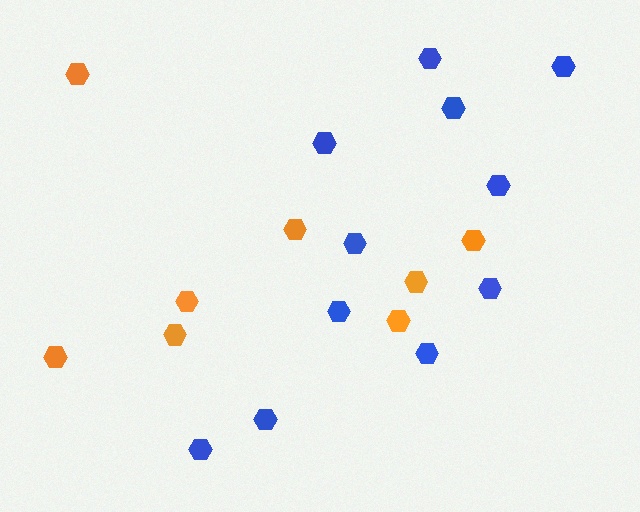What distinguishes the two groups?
There are 2 groups: one group of blue hexagons (11) and one group of orange hexagons (8).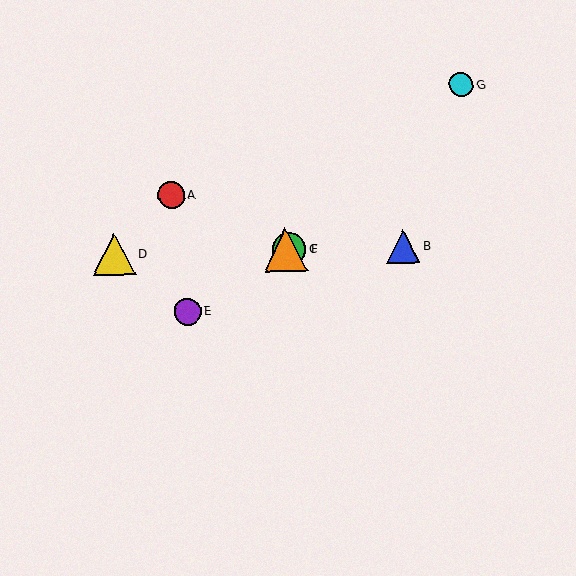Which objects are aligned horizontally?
Objects B, C, D, F are aligned horizontally.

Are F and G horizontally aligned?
No, F is at y≈250 and G is at y≈85.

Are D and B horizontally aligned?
Yes, both are at y≈254.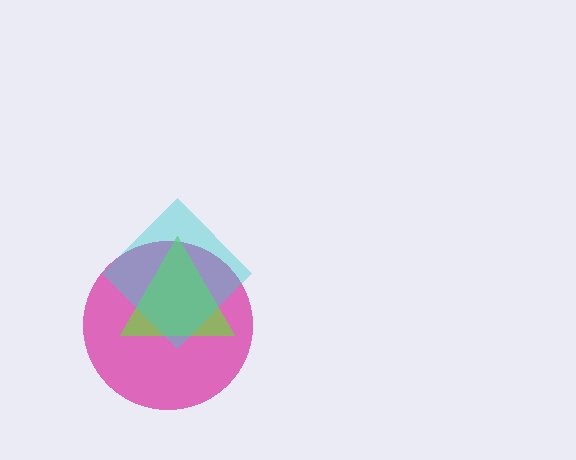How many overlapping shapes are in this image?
There are 3 overlapping shapes in the image.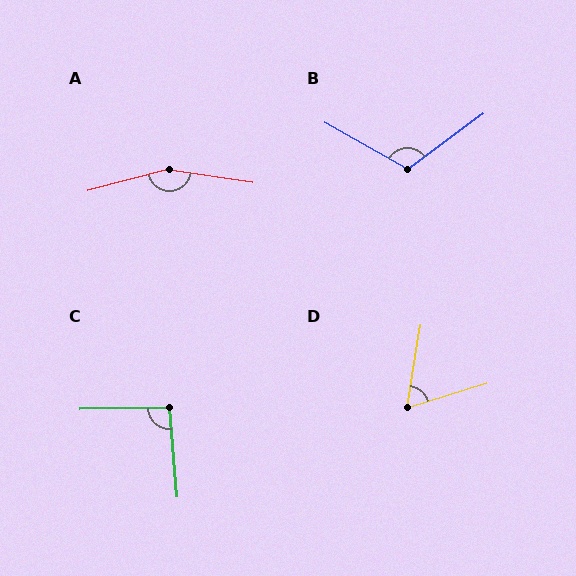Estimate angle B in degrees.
Approximately 114 degrees.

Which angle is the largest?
A, at approximately 156 degrees.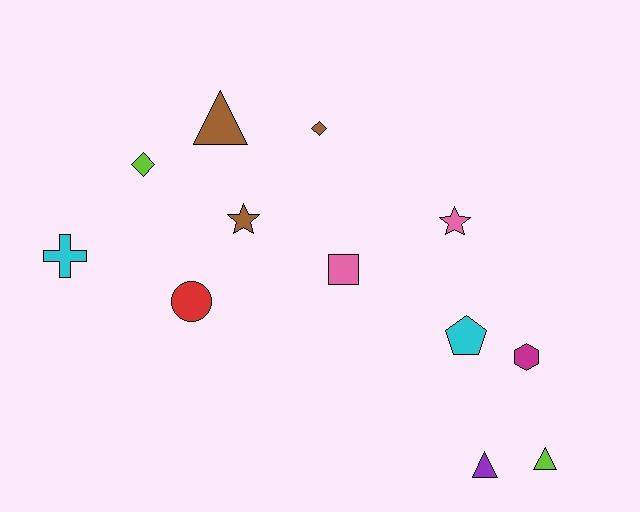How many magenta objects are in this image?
There is 1 magenta object.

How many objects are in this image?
There are 12 objects.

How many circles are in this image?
There is 1 circle.